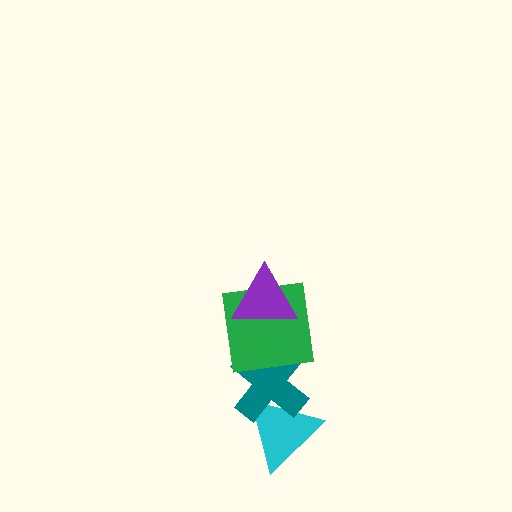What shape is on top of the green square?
The purple triangle is on top of the green square.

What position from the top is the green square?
The green square is 2nd from the top.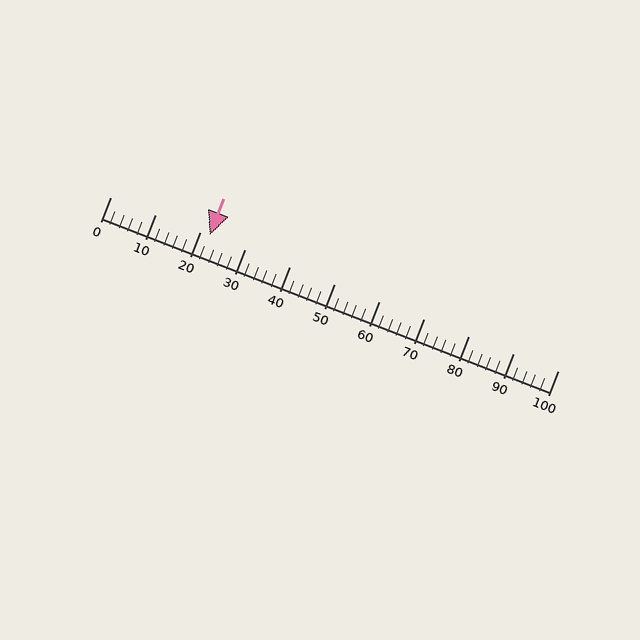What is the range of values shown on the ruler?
The ruler shows values from 0 to 100.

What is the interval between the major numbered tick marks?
The major tick marks are spaced 10 units apart.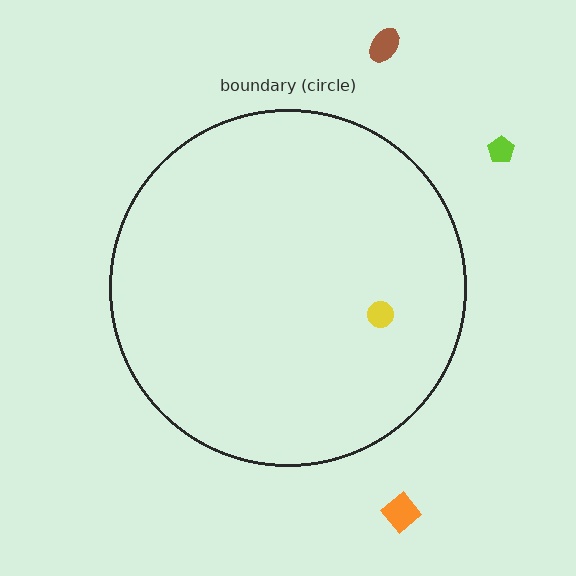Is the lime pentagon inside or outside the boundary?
Outside.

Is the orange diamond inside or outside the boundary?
Outside.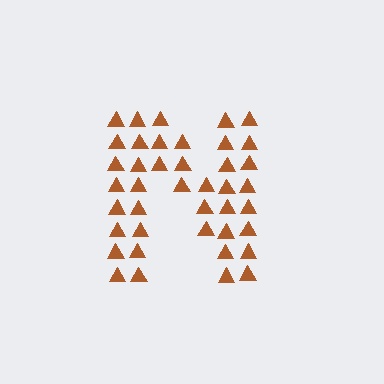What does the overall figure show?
The overall figure shows the letter N.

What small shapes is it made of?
It is made of small triangles.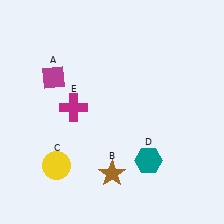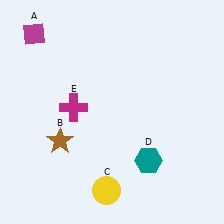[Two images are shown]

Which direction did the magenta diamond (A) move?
The magenta diamond (A) moved up.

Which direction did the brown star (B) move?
The brown star (B) moved left.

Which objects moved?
The objects that moved are: the magenta diamond (A), the brown star (B), the yellow circle (C).